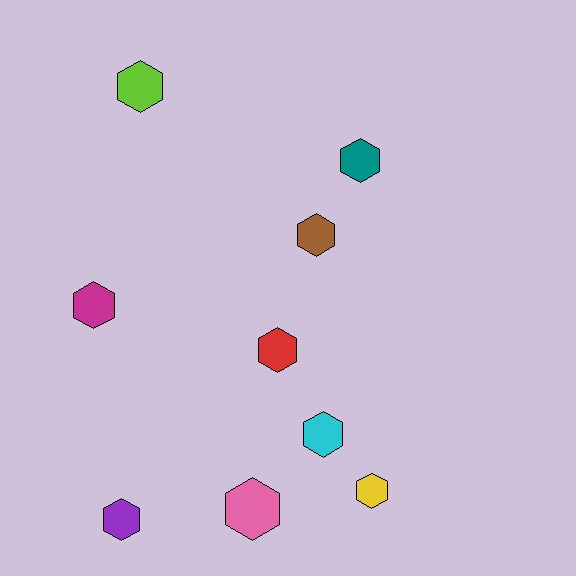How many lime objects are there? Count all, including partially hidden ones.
There is 1 lime object.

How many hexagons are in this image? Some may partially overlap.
There are 9 hexagons.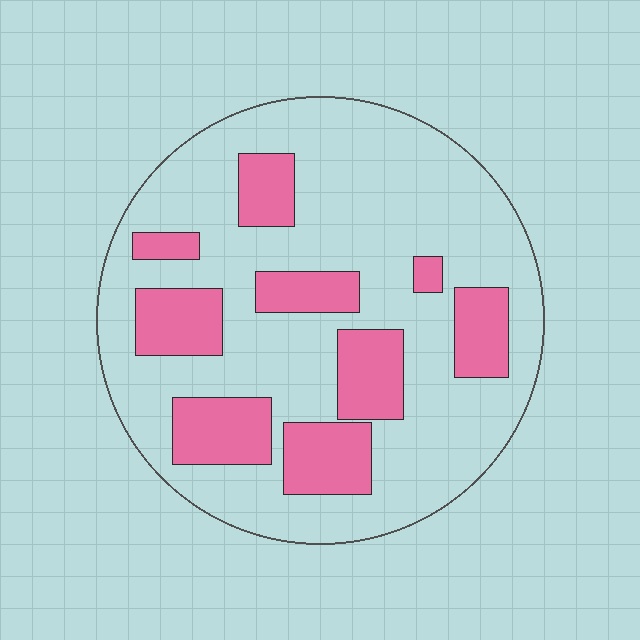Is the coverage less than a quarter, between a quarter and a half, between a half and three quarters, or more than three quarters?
Between a quarter and a half.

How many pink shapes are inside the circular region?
9.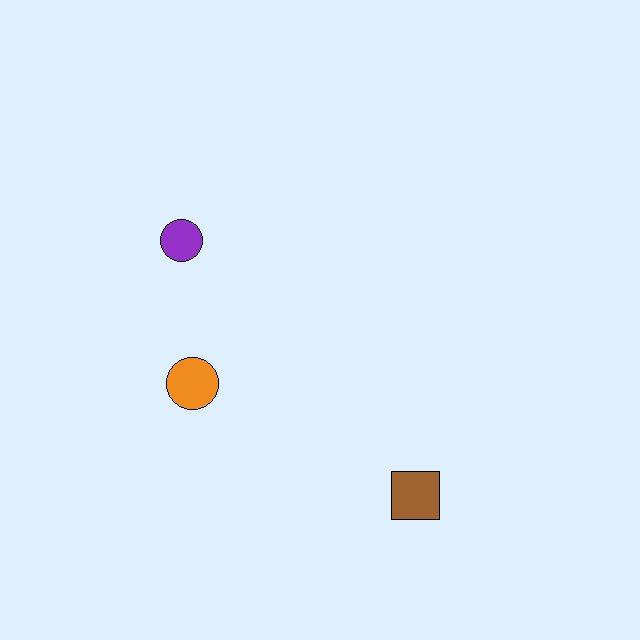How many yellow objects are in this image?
There are no yellow objects.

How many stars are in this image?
There are no stars.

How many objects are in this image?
There are 3 objects.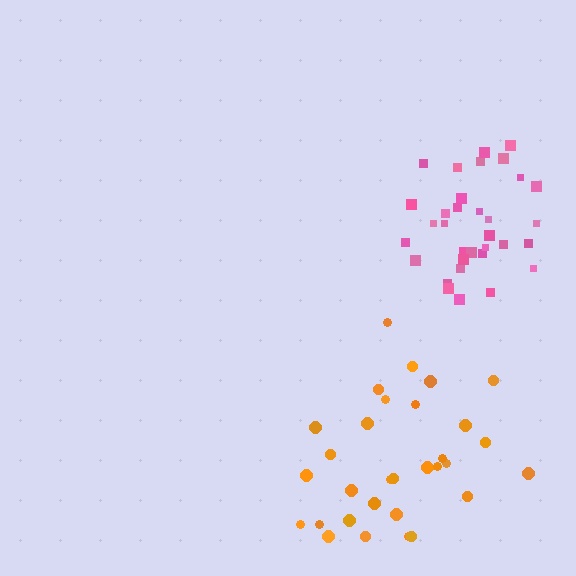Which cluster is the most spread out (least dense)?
Orange.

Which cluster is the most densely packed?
Pink.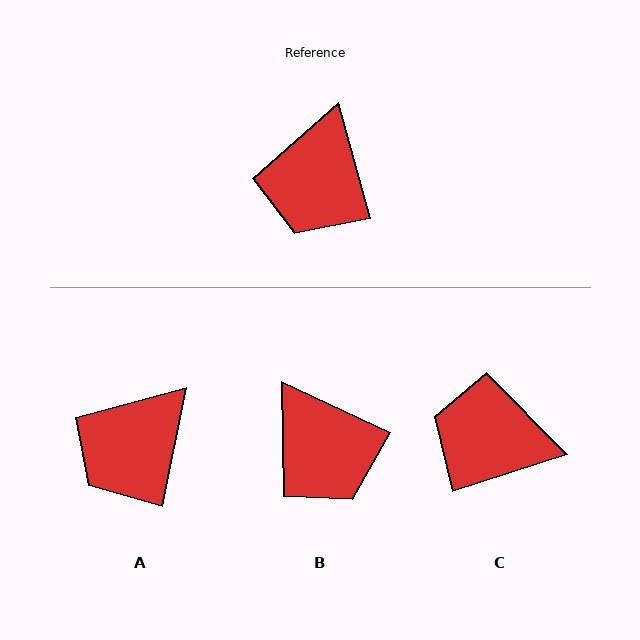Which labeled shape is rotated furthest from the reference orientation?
C, about 87 degrees away.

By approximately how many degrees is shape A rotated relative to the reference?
Approximately 27 degrees clockwise.